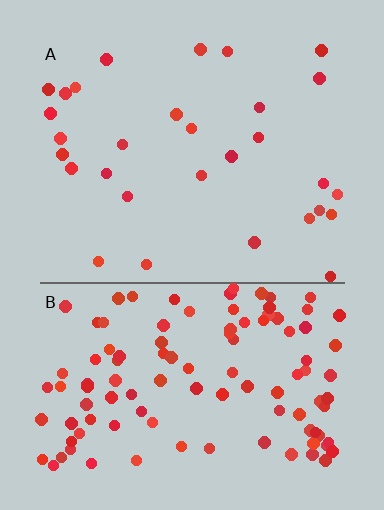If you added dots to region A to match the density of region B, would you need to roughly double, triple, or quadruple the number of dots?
Approximately quadruple.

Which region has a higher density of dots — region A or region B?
B (the bottom).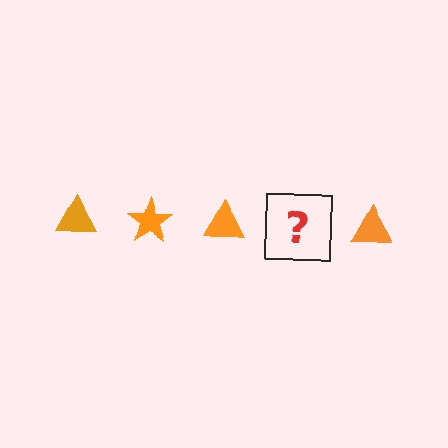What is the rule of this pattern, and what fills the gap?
The rule is that the pattern cycles through triangle, star shapes in orange. The gap should be filled with an orange star.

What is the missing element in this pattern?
The missing element is an orange star.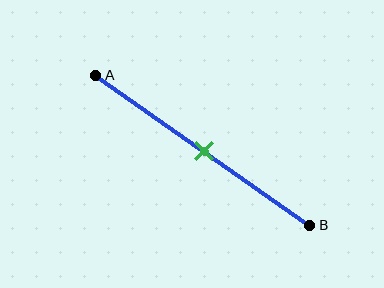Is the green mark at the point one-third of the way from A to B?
No, the mark is at about 50% from A, not at the 33% one-third point.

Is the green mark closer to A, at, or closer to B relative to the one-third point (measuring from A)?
The green mark is closer to point B than the one-third point of segment AB.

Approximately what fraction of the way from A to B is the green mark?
The green mark is approximately 50% of the way from A to B.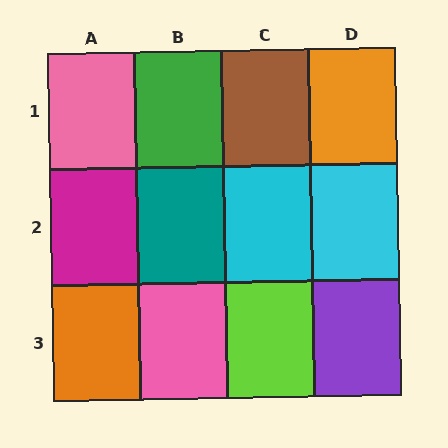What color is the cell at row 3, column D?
Purple.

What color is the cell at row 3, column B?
Pink.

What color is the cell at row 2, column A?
Magenta.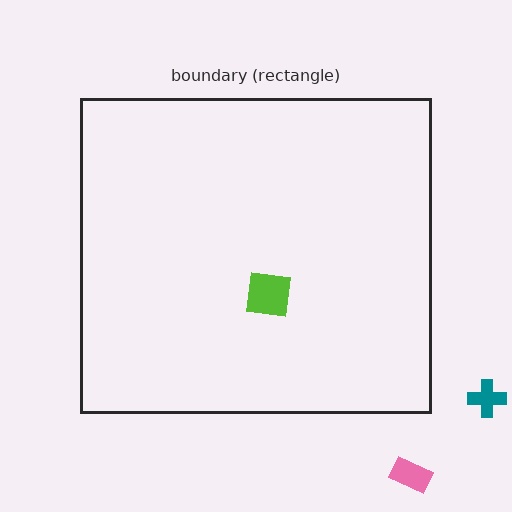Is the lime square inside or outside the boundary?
Inside.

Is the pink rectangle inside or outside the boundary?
Outside.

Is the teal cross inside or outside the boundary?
Outside.